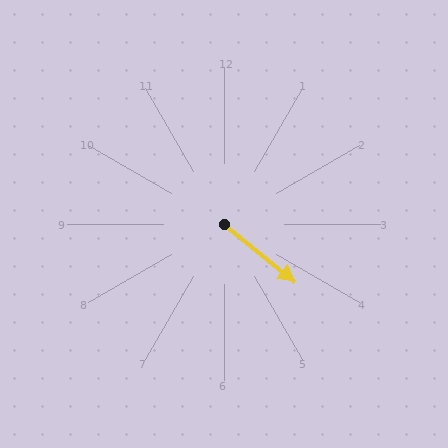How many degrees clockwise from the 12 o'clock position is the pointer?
Approximately 129 degrees.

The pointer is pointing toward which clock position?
Roughly 4 o'clock.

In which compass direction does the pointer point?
Southeast.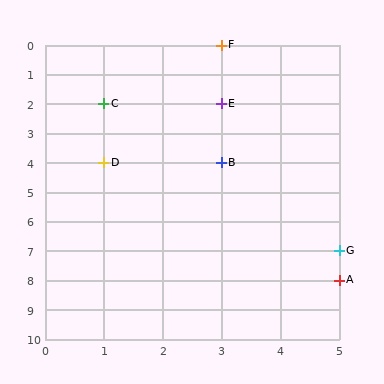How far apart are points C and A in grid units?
Points C and A are 4 columns and 6 rows apart (about 7.2 grid units diagonally).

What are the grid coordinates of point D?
Point D is at grid coordinates (1, 4).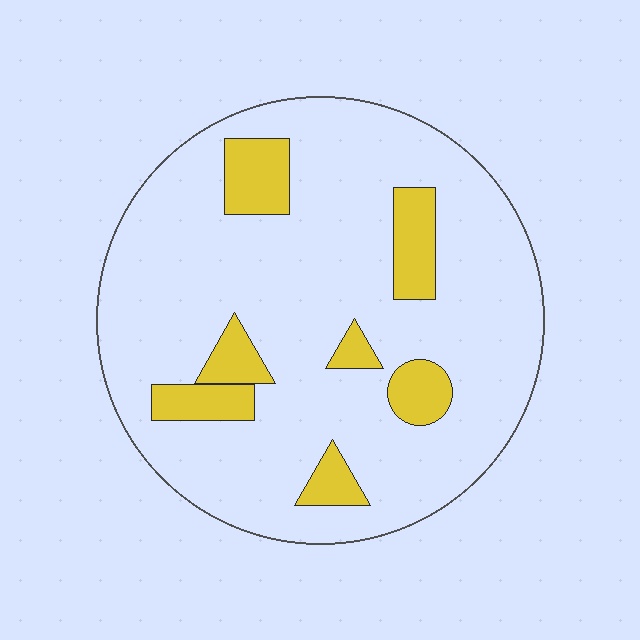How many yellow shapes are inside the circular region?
7.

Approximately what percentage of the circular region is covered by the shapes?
Approximately 15%.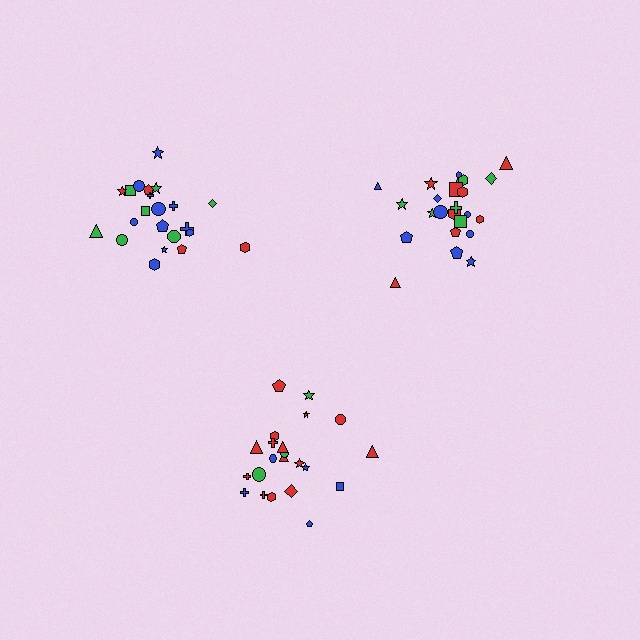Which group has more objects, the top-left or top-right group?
The top-right group.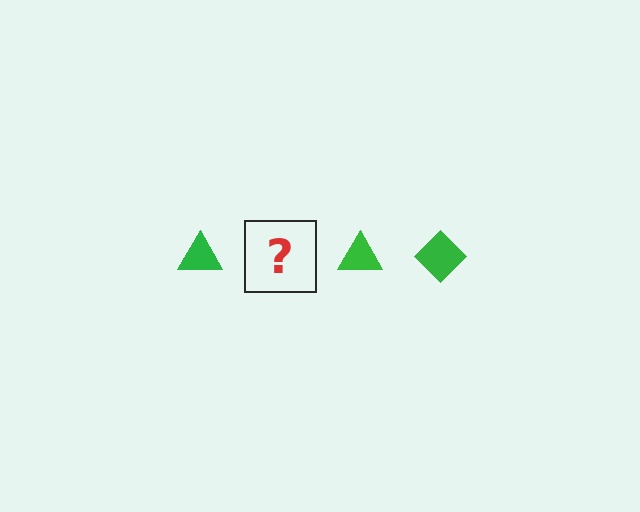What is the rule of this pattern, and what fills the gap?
The rule is that the pattern cycles through triangle, diamond shapes in green. The gap should be filled with a green diamond.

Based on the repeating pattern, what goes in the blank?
The blank should be a green diamond.